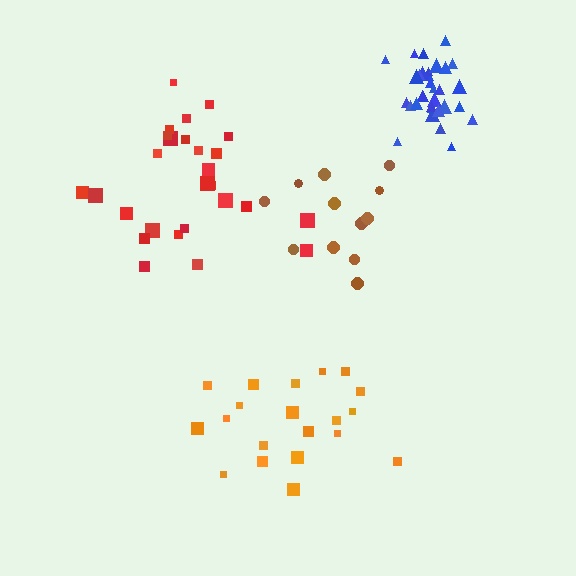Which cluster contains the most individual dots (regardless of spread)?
Blue (32).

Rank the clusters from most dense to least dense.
blue, brown, red, orange.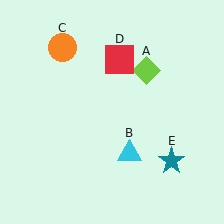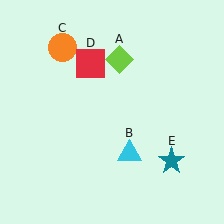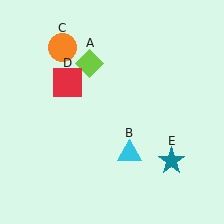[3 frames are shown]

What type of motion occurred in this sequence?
The lime diamond (object A), red square (object D) rotated counterclockwise around the center of the scene.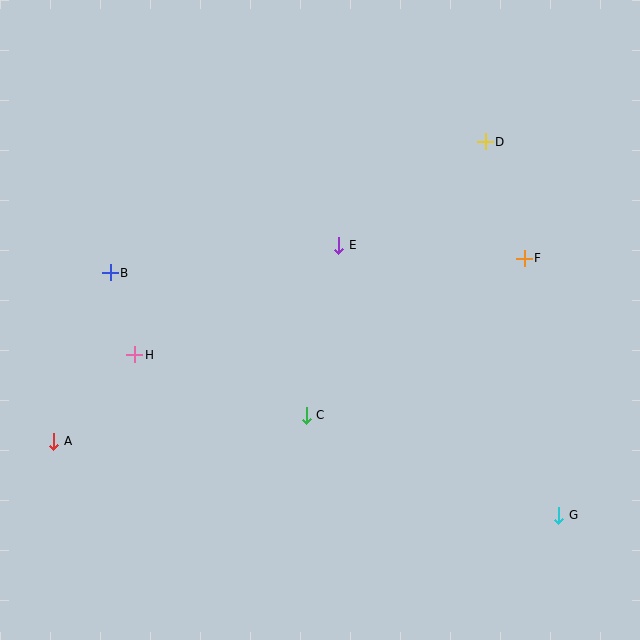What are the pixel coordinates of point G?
Point G is at (559, 515).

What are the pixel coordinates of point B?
Point B is at (110, 273).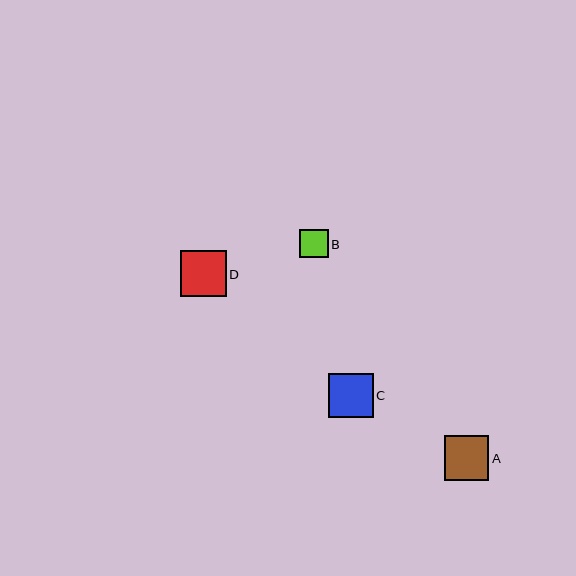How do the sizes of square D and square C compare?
Square D and square C are approximately the same size.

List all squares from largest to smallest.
From largest to smallest: D, A, C, B.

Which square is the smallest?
Square B is the smallest with a size of approximately 29 pixels.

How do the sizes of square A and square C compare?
Square A and square C are approximately the same size.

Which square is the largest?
Square D is the largest with a size of approximately 46 pixels.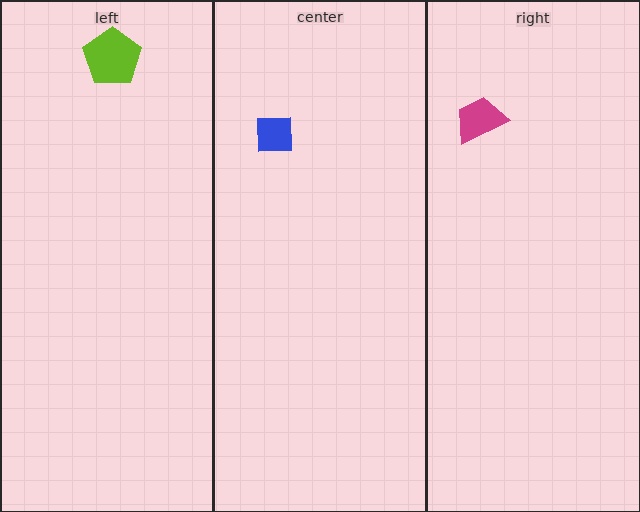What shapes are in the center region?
The blue square.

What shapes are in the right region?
The magenta trapezoid.